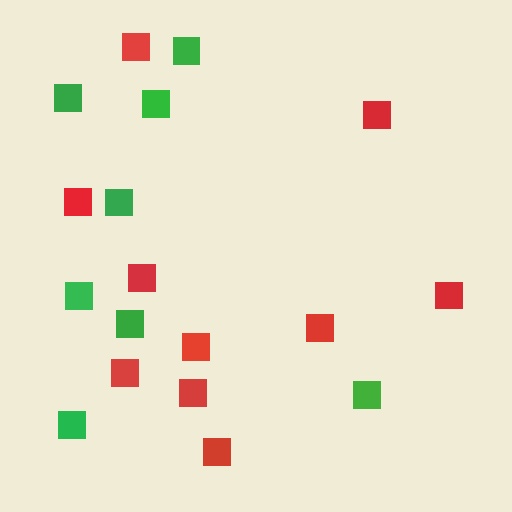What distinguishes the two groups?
There are 2 groups: one group of green squares (8) and one group of red squares (10).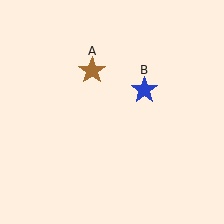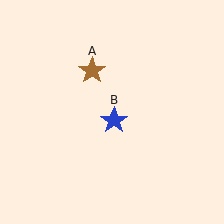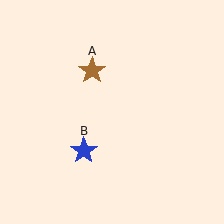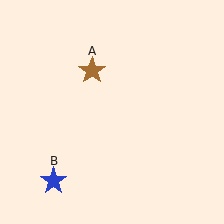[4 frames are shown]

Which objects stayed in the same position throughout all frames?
Brown star (object A) remained stationary.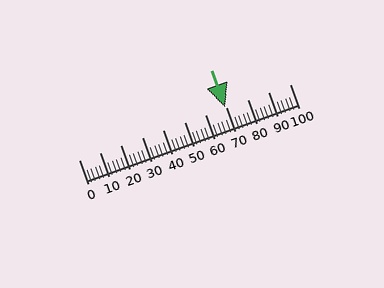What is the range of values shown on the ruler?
The ruler shows values from 0 to 100.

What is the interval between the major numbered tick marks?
The major tick marks are spaced 10 units apart.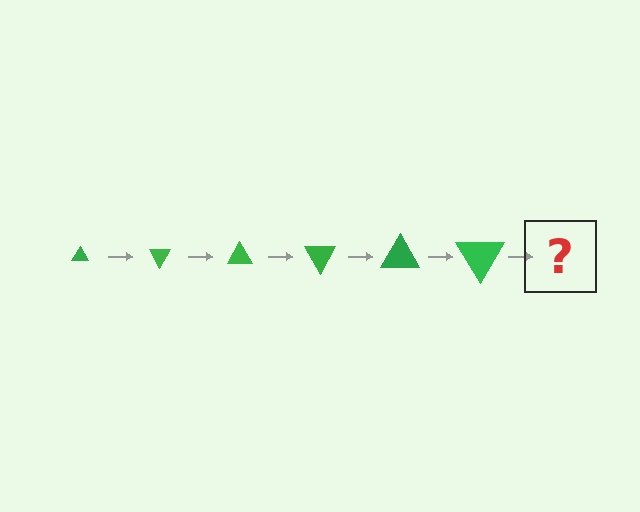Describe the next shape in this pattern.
It should be a triangle, larger than the previous one and rotated 360 degrees from the start.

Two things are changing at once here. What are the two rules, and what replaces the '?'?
The two rules are that the triangle grows larger each step and it rotates 60 degrees each step. The '?' should be a triangle, larger than the previous one and rotated 360 degrees from the start.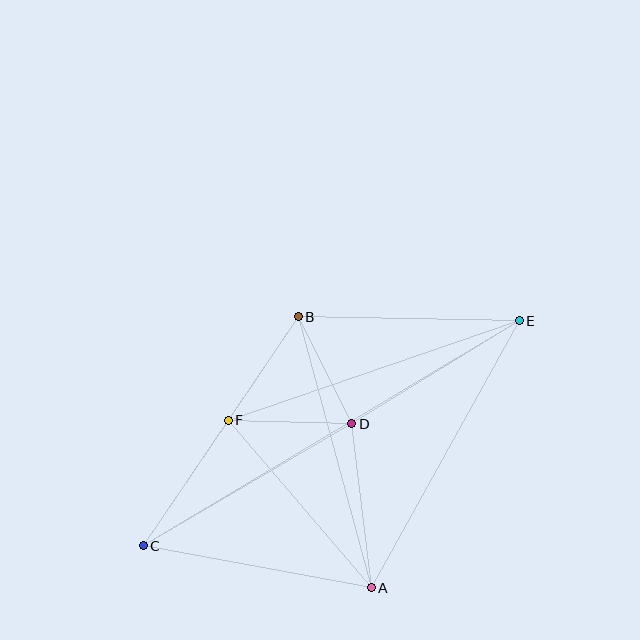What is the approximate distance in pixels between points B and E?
The distance between B and E is approximately 221 pixels.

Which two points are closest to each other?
Points B and D are closest to each other.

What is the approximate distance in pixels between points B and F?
The distance between B and F is approximately 125 pixels.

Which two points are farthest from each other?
Points C and E are farthest from each other.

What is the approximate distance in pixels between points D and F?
The distance between D and F is approximately 124 pixels.